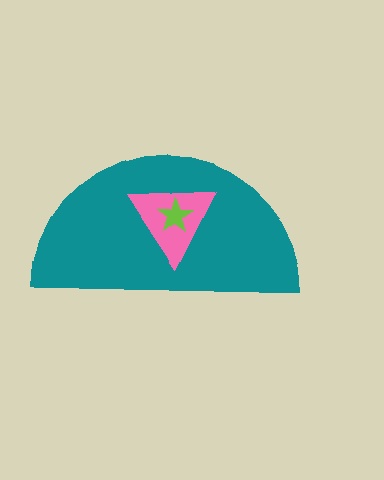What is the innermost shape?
The lime star.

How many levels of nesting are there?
3.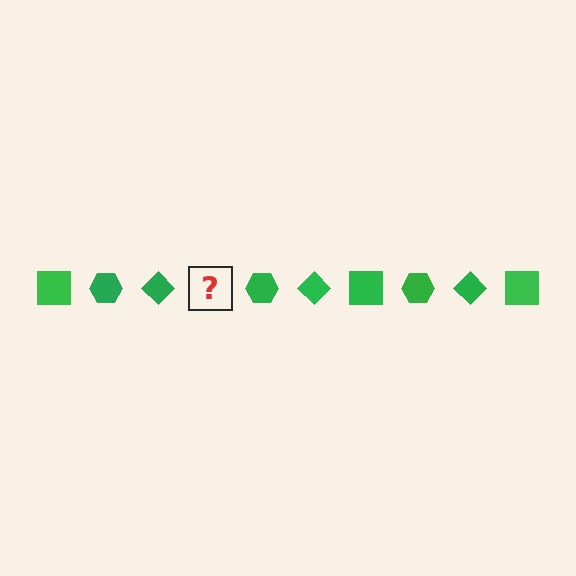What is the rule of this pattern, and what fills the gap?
The rule is that the pattern cycles through square, hexagon, diamond shapes in green. The gap should be filled with a green square.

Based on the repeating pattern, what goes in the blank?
The blank should be a green square.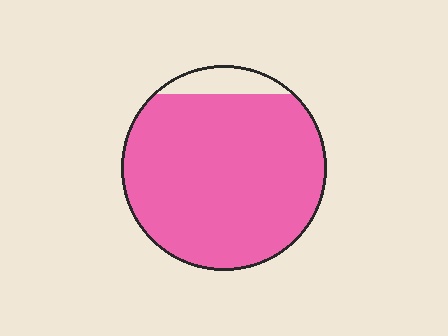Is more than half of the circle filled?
Yes.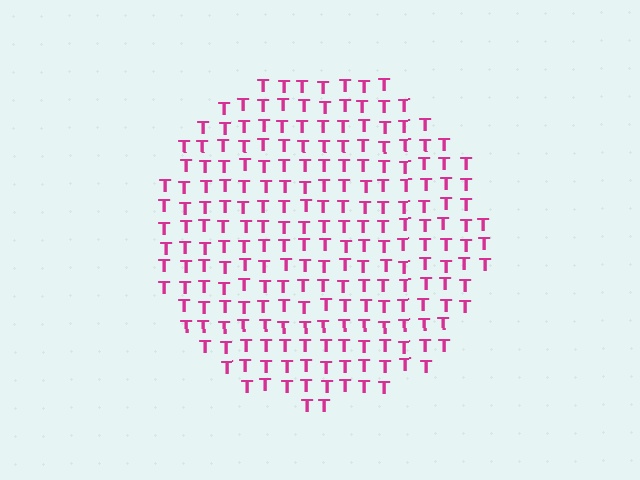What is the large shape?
The large shape is a circle.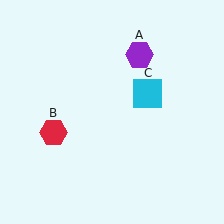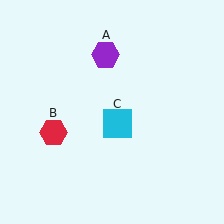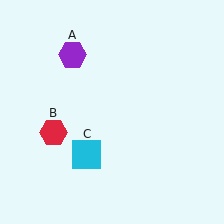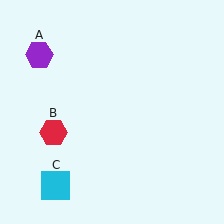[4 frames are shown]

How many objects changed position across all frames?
2 objects changed position: purple hexagon (object A), cyan square (object C).